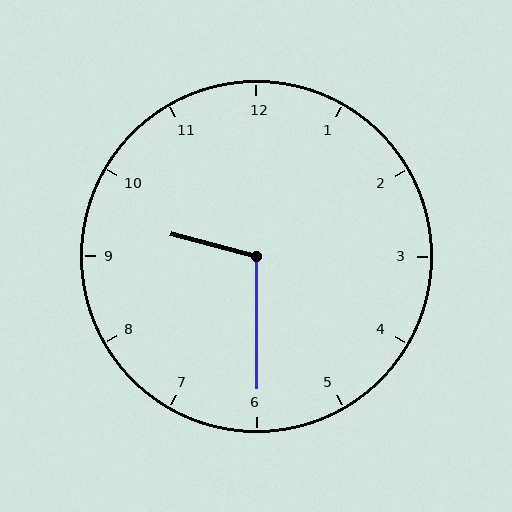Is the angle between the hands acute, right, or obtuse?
It is obtuse.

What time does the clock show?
9:30.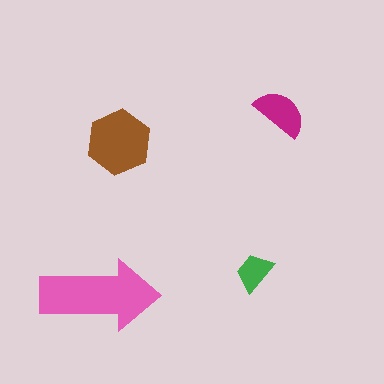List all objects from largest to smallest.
The pink arrow, the brown hexagon, the magenta semicircle, the green trapezoid.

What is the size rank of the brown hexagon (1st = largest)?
2nd.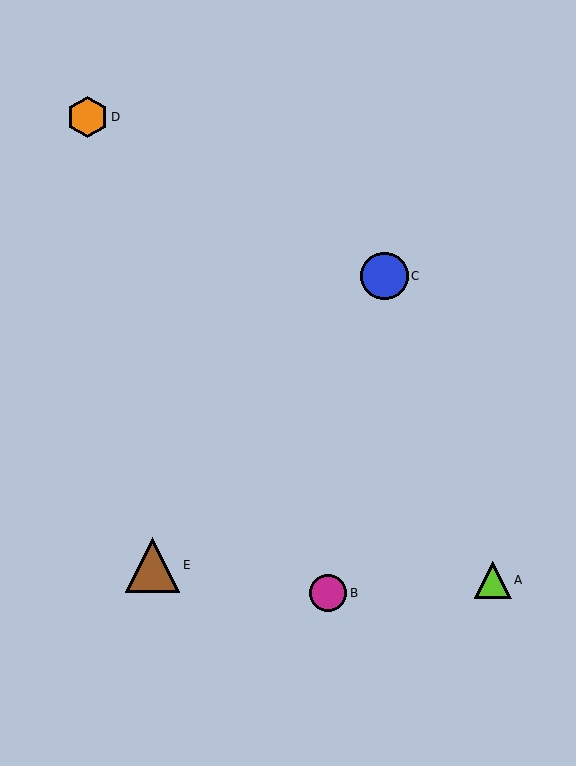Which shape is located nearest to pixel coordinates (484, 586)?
The lime triangle (labeled A) at (493, 580) is nearest to that location.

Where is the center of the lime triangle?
The center of the lime triangle is at (493, 580).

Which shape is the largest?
The brown triangle (labeled E) is the largest.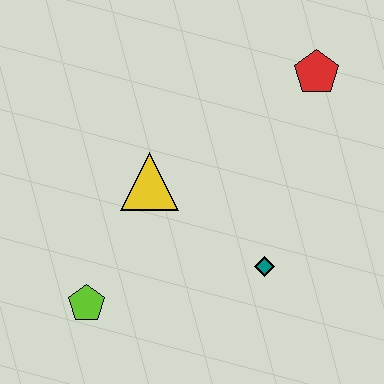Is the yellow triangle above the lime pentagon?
Yes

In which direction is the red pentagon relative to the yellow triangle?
The red pentagon is to the right of the yellow triangle.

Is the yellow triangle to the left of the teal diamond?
Yes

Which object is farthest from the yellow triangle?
The red pentagon is farthest from the yellow triangle.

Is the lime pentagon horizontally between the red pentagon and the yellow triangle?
No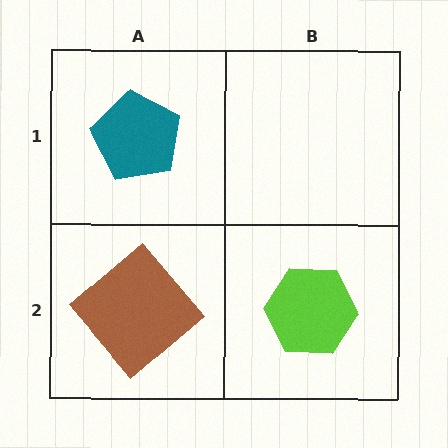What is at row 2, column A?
A brown diamond.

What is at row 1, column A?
A teal pentagon.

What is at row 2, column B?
A lime hexagon.